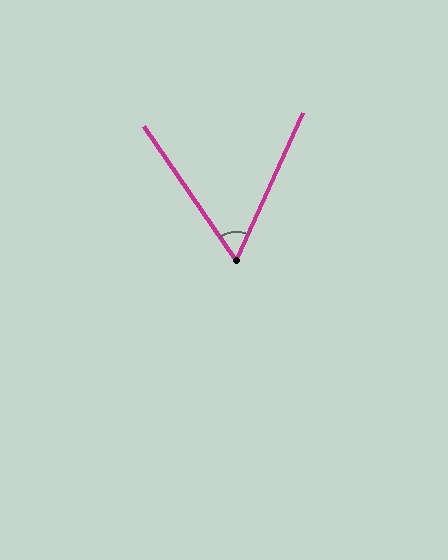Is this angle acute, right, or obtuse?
It is acute.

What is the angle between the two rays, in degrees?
Approximately 59 degrees.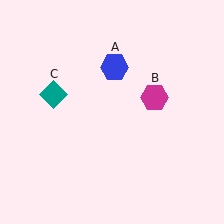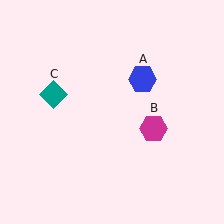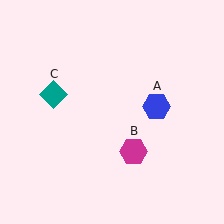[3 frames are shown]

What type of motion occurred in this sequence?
The blue hexagon (object A), magenta hexagon (object B) rotated clockwise around the center of the scene.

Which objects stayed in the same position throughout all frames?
Teal diamond (object C) remained stationary.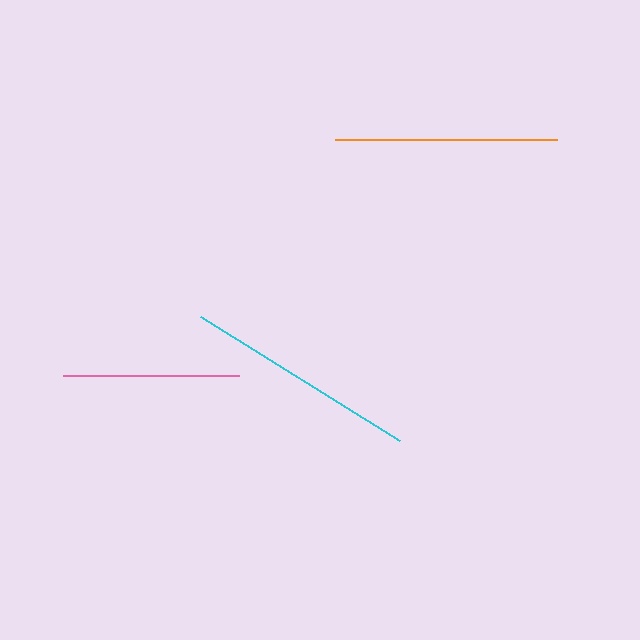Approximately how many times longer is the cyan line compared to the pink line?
The cyan line is approximately 1.3 times the length of the pink line.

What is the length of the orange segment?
The orange segment is approximately 222 pixels long.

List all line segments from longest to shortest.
From longest to shortest: cyan, orange, pink.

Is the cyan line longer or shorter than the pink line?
The cyan line is longer than the pink line.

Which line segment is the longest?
The cyan line is the longest at approximately 235 pixels.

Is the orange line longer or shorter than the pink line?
The orange line is longer than the pink line.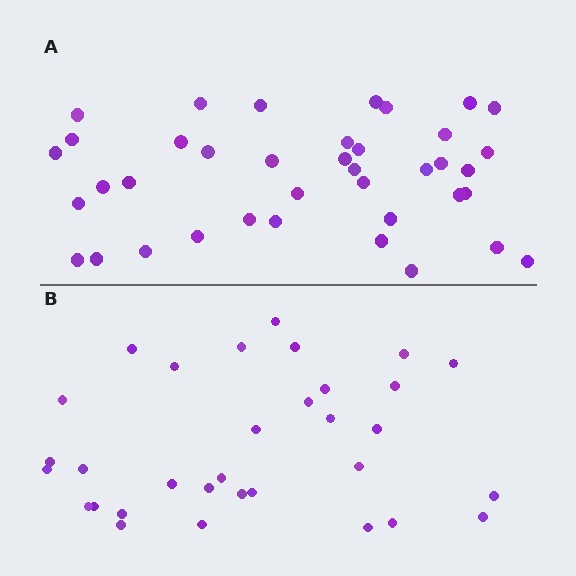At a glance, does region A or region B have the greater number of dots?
Region A (the top region) has more dots.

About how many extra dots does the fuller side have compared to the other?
Region A has roughly 8 or so more dots than region B.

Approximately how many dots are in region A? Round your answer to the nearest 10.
About 40 dots. (The exact count is 39, which rounds to 40.)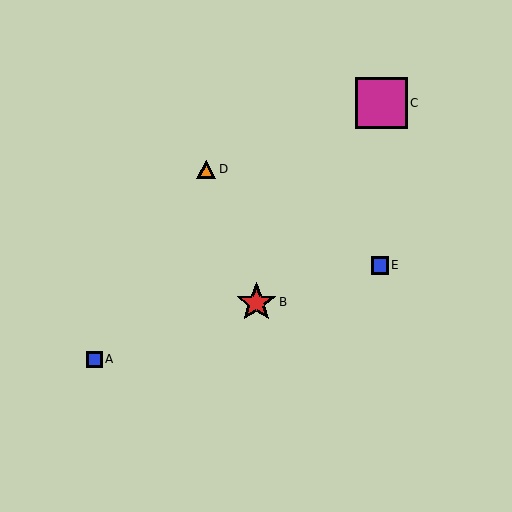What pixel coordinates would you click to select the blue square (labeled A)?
Click at (95, 359) to select the blue square A.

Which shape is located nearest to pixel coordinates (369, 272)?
The blue square (labeled E) at (380, 265) is nearest to that location.